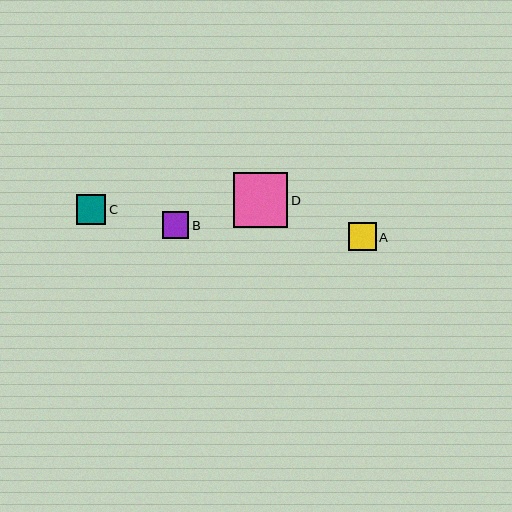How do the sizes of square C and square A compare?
Square C and square A are approximately the same size.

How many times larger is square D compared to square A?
Square D is approximately 2.0 times the size of square A.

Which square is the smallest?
Square B is the smallest with a size of approximately 26 pixels.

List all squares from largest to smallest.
From largest to smallest: D, C, A, B.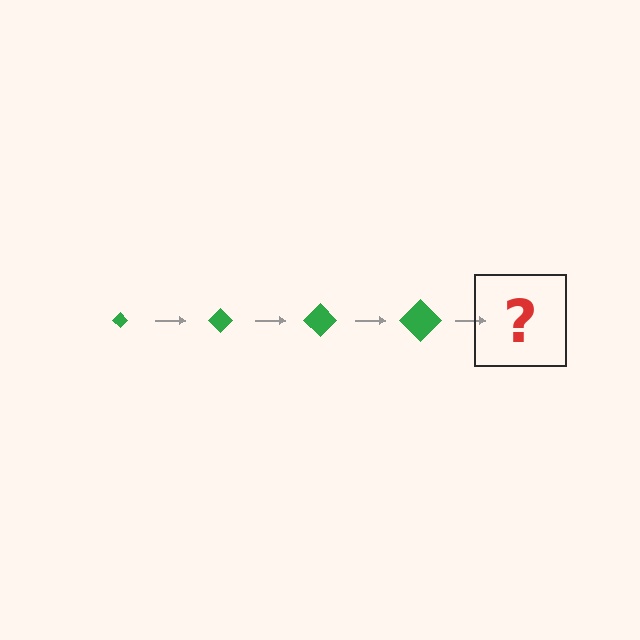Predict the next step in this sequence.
The next step is a green diamond, larger than the previous one.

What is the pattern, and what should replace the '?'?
The pattern is that the diamond gets progressively larger each step. The '?' should be a green diamond, larger than the previous one.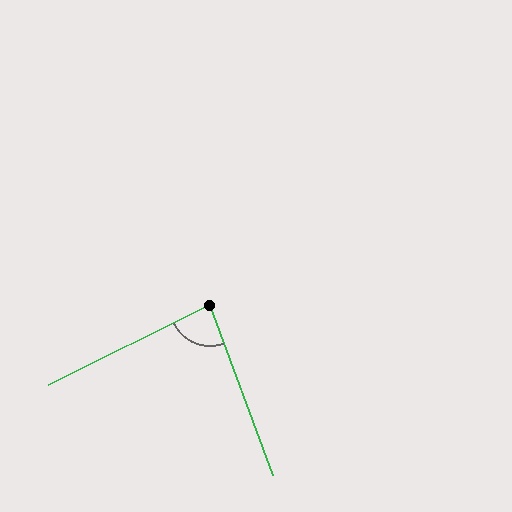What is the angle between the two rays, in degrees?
Approximately 84 degrees.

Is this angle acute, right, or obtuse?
It is acute.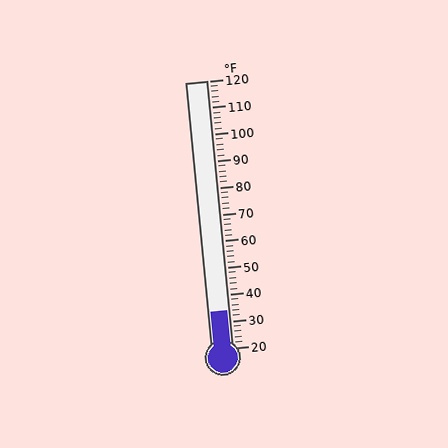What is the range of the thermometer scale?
The thermometer scale ranges from 20°F to 120°F.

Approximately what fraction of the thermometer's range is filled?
The thermometer is filled to approximately 15% of its range.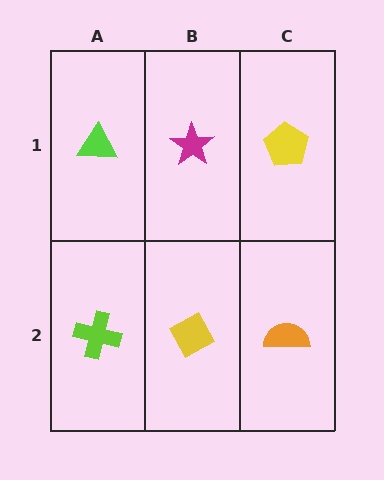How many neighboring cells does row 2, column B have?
3.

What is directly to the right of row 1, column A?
A magenta star.